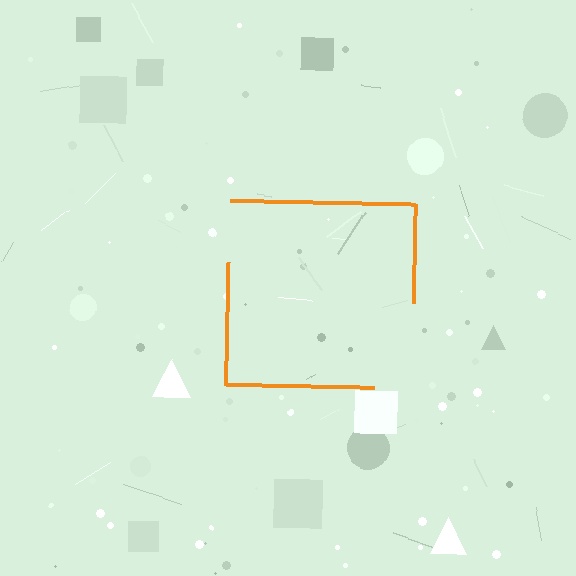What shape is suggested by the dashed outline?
The dashed outline suggests a square.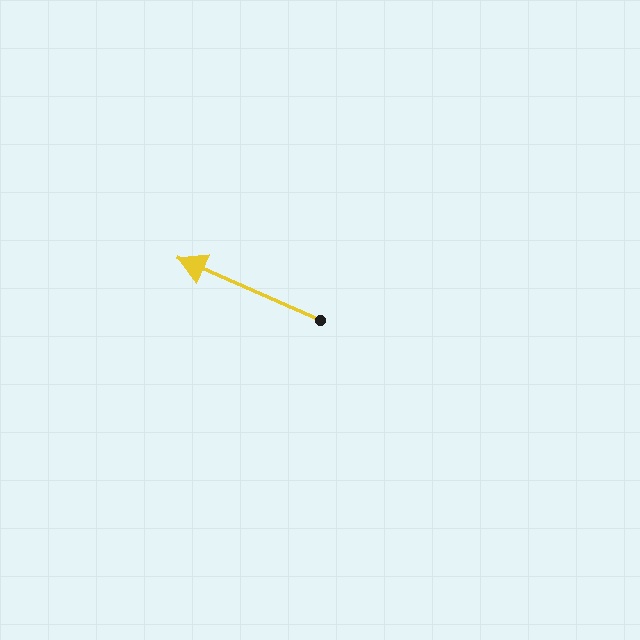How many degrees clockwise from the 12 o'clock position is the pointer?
Approximately 294 degrees.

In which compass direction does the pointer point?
Northwest.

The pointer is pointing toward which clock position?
Roughly 10 o'clock.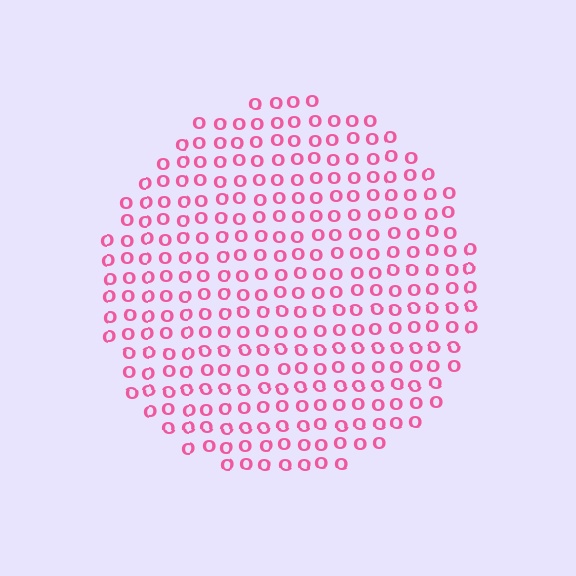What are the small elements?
The small elements are letter O's.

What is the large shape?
The large shape is a circle.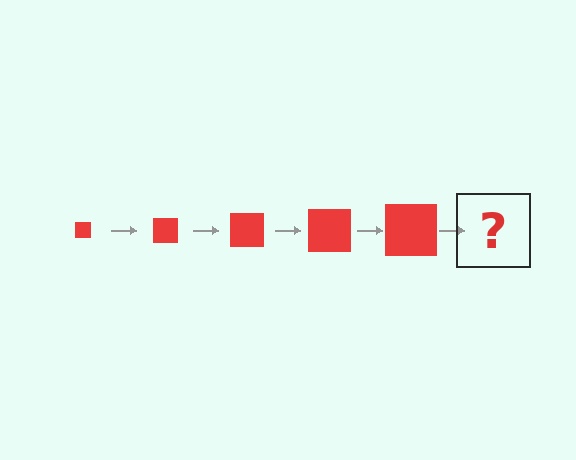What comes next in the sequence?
The next element should be a red square, larger than the previous one.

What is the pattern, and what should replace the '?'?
The pattern is that the square gets progressively larger each step. The '?' should be a red square, larger than the previous one.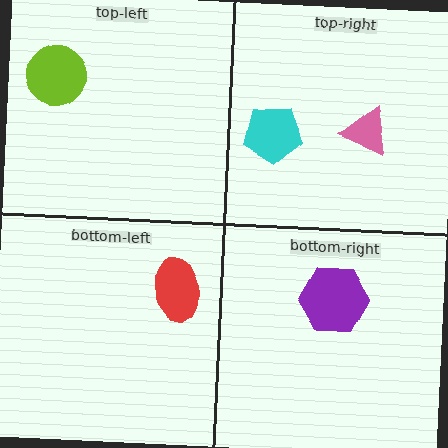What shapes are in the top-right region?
The pink triangle, the cyan pentagon.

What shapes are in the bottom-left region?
The red ellipse.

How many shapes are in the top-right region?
2.